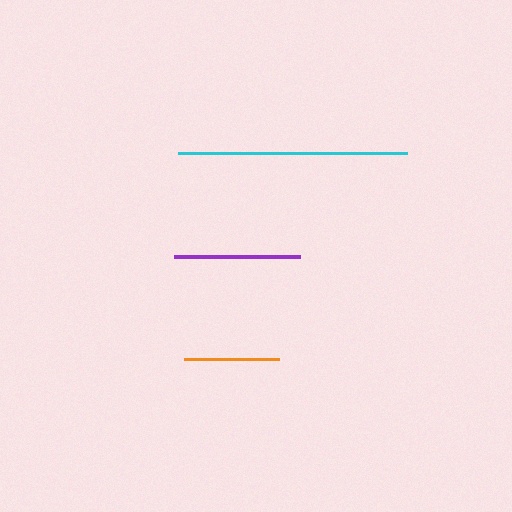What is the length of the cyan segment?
The cyan segment is approximately 229 pixels long.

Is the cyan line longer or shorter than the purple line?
The cyan line is longer than the purple line.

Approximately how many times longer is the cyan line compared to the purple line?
The cyan line is approximately 1.8 times the length of the purple line.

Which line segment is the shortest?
The orange line is the shortest at approximately 95 pixels.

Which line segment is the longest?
The cyan line is the longest at approximately 229 pixels.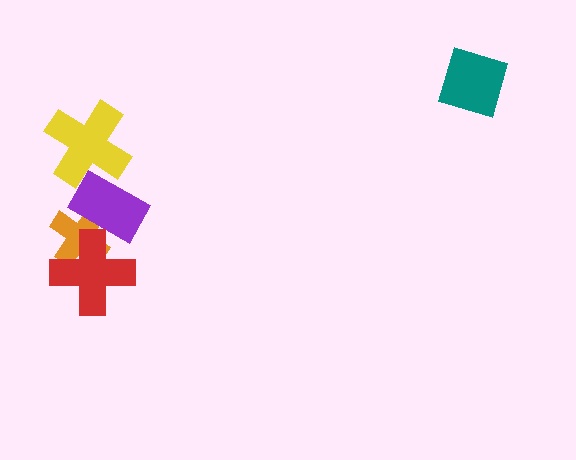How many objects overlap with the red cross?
2 objects overlap with the red cross.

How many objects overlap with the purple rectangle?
3 objects overlap with the purple rectangle.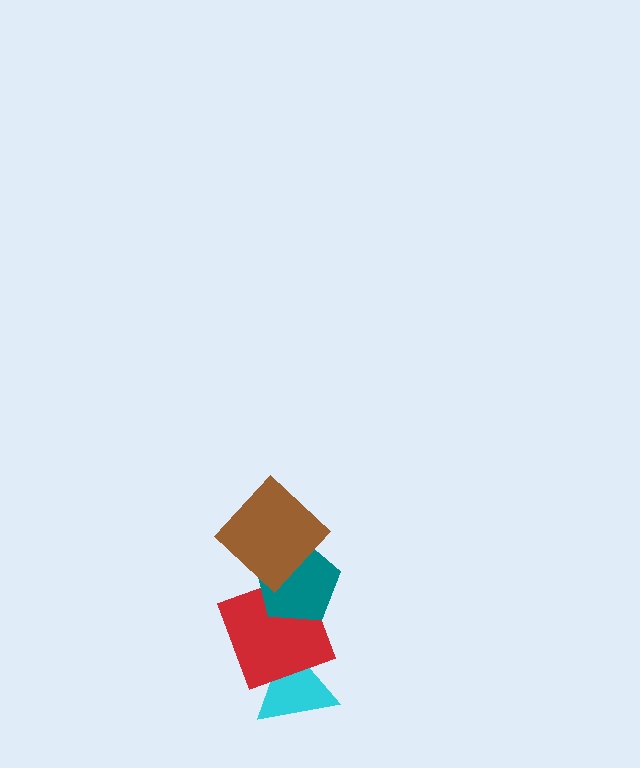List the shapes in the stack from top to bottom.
From top to bottom: the brown diamond, the teal pentagon, the red square, the cyan triangle.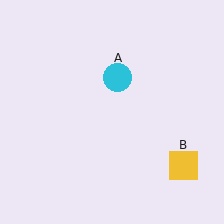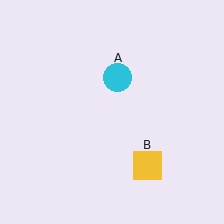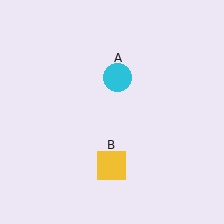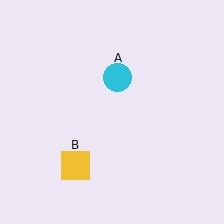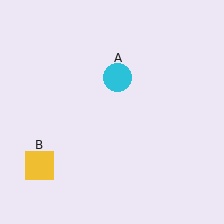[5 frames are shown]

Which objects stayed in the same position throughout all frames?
Cyan circle (object A) remained stationary.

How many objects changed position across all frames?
1 object changed position: yellow square (object B).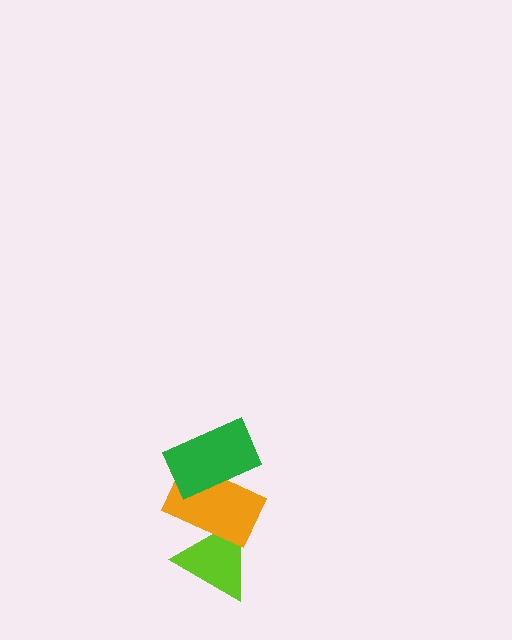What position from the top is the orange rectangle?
The orange rectangle is 2nd from the top.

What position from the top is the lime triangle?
The lime triangle is 3rd from the top.